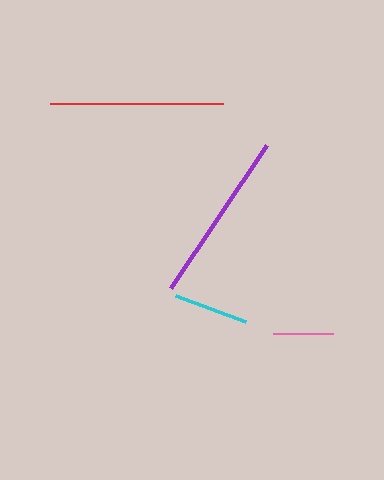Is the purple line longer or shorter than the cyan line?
The purple line is longer than the cyan line.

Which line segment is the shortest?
The pink line is the shortest at approximately 61 pixels.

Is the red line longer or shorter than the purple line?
The red line is longer than the purple line.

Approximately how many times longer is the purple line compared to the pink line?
The purple line is approximately 2.8 times the length of the pink line.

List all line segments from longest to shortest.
From longest to shortest: red, purple, cyan, pink.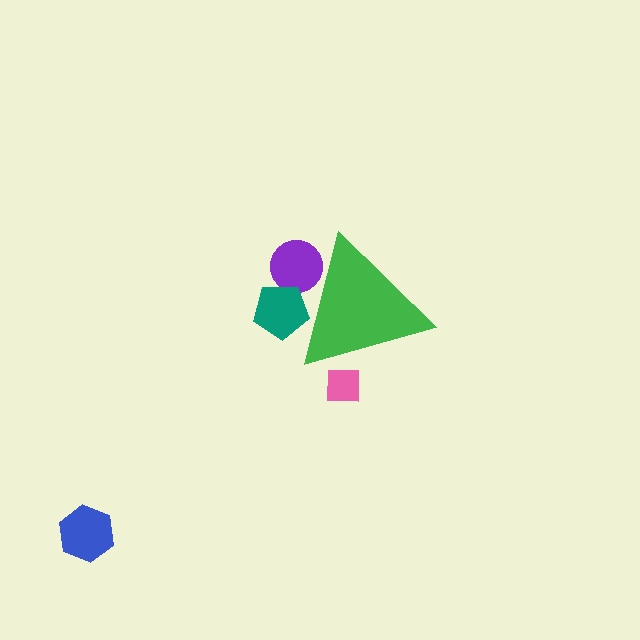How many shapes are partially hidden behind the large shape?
3 shapes are partially hidden.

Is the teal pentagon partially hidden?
Yes, the teal pentagon is partially hidden behind the green triangle.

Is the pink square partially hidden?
Yes, the pink square is partially hidden behind the green triangle.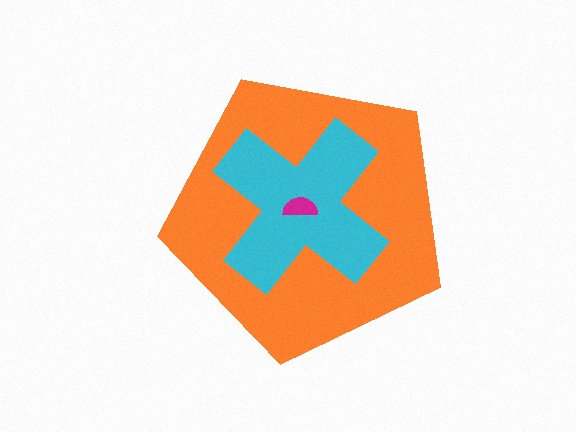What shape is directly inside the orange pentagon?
The cyan cross.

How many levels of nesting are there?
3.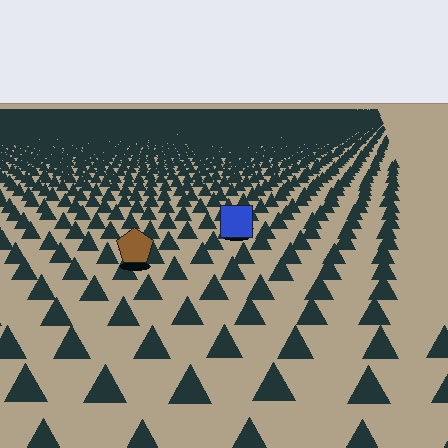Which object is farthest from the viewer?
The blue square is farthest from the viewer. It appears smaller and the ground texture around it is denser.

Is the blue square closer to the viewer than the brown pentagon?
No. The brown pentagon is closer — you can tell from the texture gradient: the ground texture is coarser near it.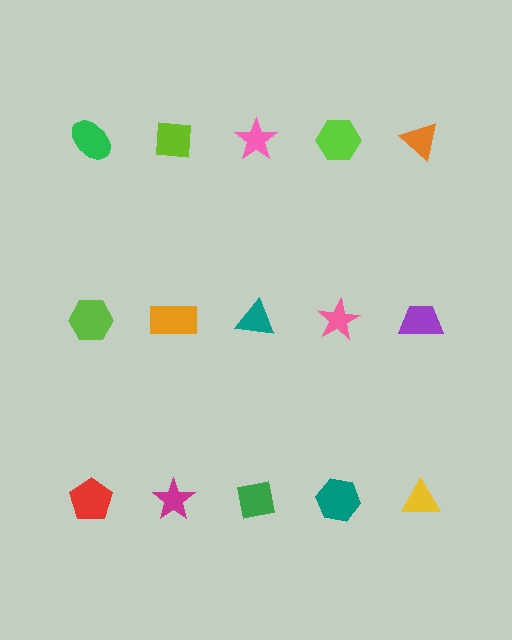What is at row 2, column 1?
A lime hexagon.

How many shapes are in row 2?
5 shapes.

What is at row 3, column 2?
A magenta star.